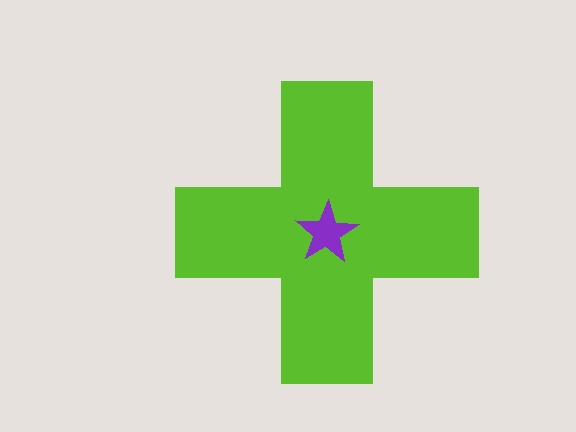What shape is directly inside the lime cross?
The purple star.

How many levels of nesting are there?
2.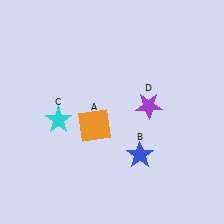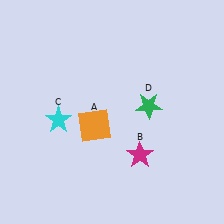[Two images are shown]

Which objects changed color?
B changed from blue to magenta. D changed from purple to green.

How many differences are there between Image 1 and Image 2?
There are 2 differences between the two images.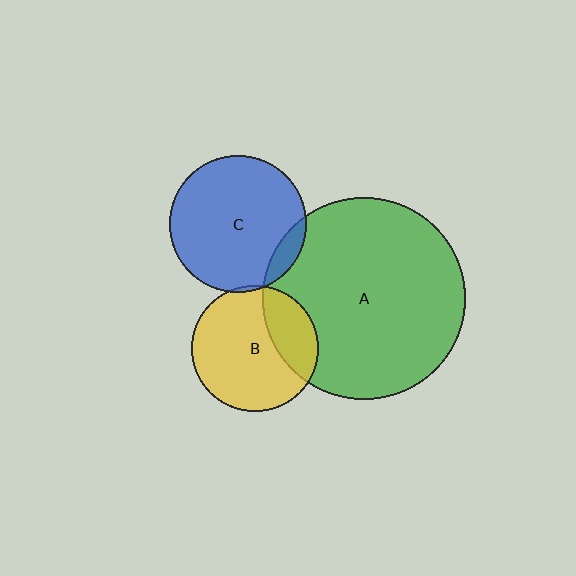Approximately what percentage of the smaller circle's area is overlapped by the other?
Approximately 25%.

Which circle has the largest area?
Circle A (green).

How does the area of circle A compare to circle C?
Approximately 2.2 times.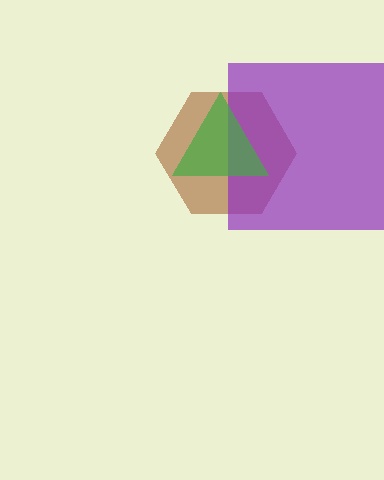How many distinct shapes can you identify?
There are 3 distinct shapes: a brown hexagon, a purple square, a green triangle.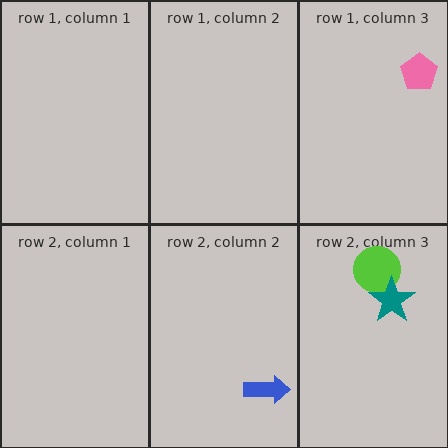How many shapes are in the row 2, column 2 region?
1.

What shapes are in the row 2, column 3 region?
The lime circle, the teal star.